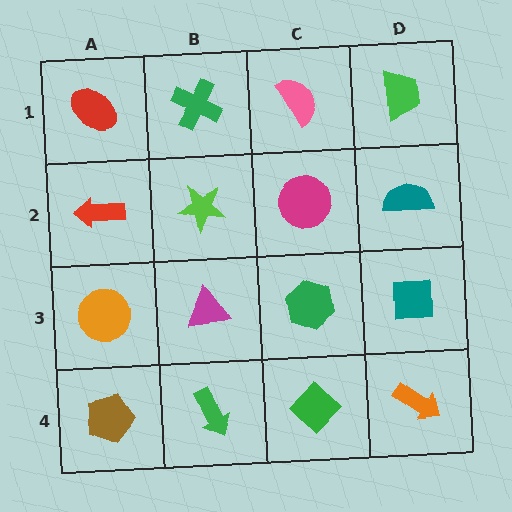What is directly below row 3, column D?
An orange arrow.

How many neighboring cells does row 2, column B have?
4.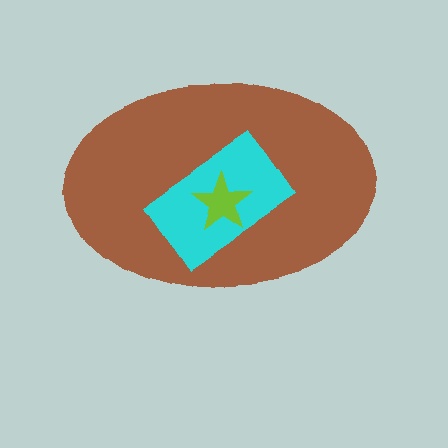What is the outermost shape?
The brown ellipse.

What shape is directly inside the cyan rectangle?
The lime star.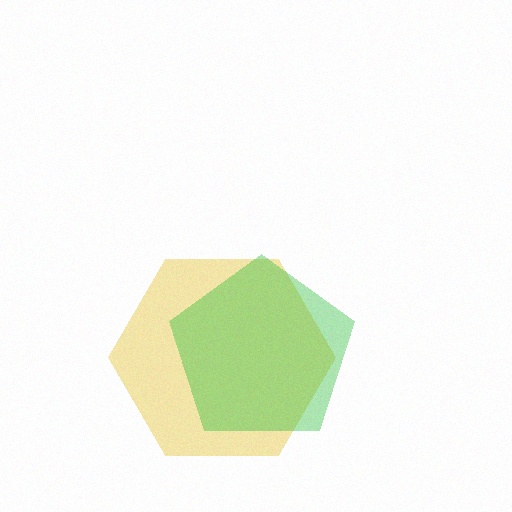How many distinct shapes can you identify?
There are 2 distinct shapes: a yellow hexagon, a green pentagon.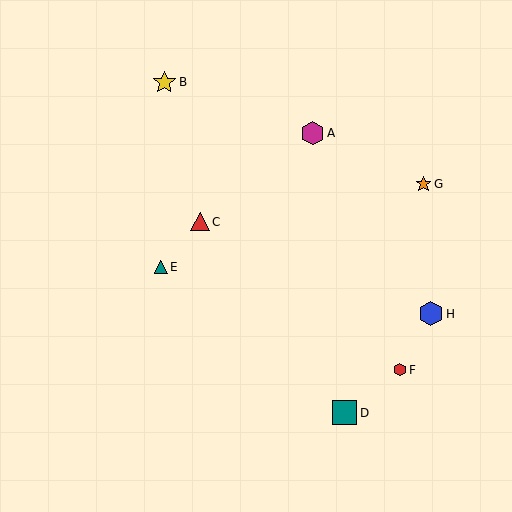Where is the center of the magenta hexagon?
The center of the magenta hexagon is at (313, 133).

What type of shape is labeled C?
Shape C is a red triangle.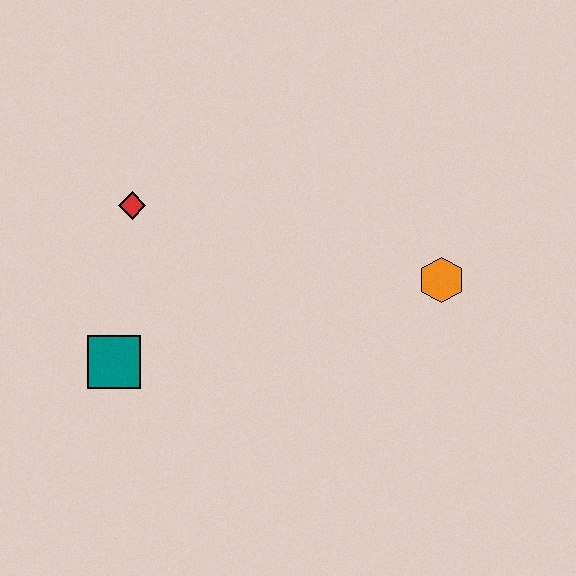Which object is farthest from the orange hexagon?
The teal square is farthest from the orange hexagon.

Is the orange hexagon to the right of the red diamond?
Yes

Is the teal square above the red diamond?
No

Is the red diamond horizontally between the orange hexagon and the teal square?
Yes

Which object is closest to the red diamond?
The teal square is closest to the red diamond.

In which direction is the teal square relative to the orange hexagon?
The teal square is to the left of the orange hexagon.